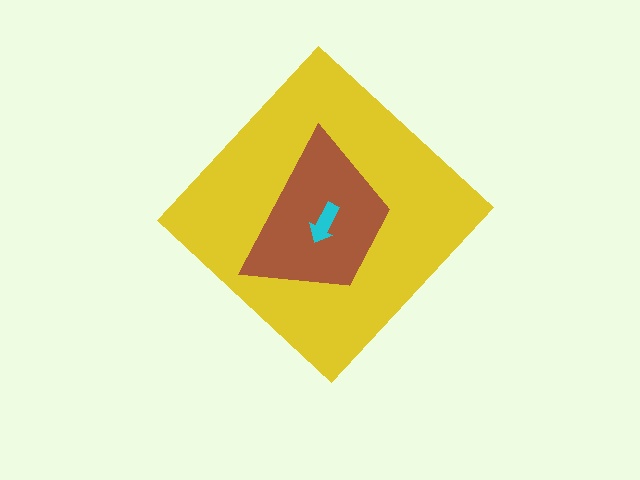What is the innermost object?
The cyan arrow.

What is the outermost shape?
The yellow diamond.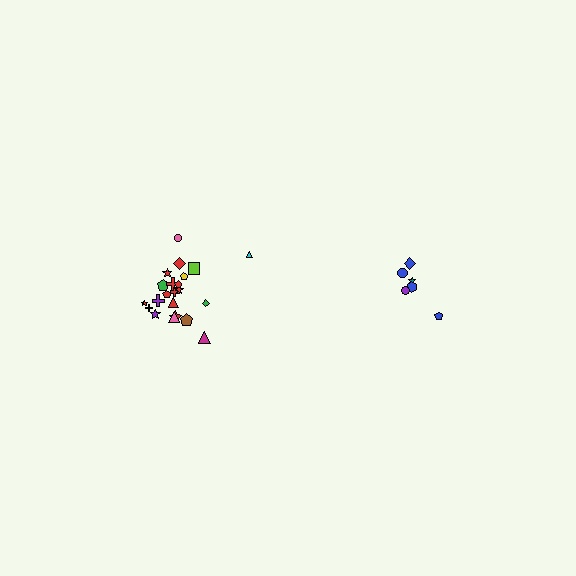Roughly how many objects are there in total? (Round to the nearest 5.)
Roughly 30 objects in total.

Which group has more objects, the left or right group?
The left group.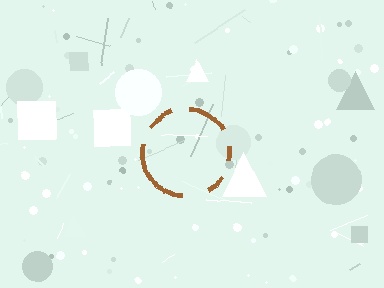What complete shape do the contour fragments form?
The contour fragments form a circle.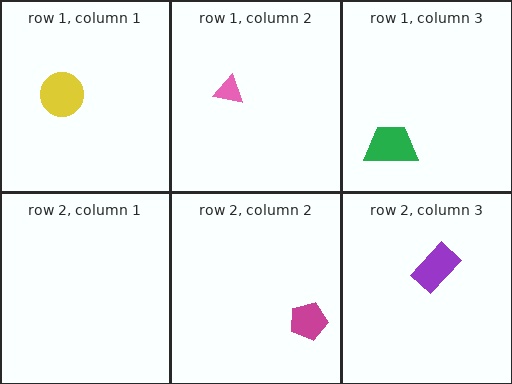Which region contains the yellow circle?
The row 1, column 1 region.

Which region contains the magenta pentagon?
The row 2, column 2 region.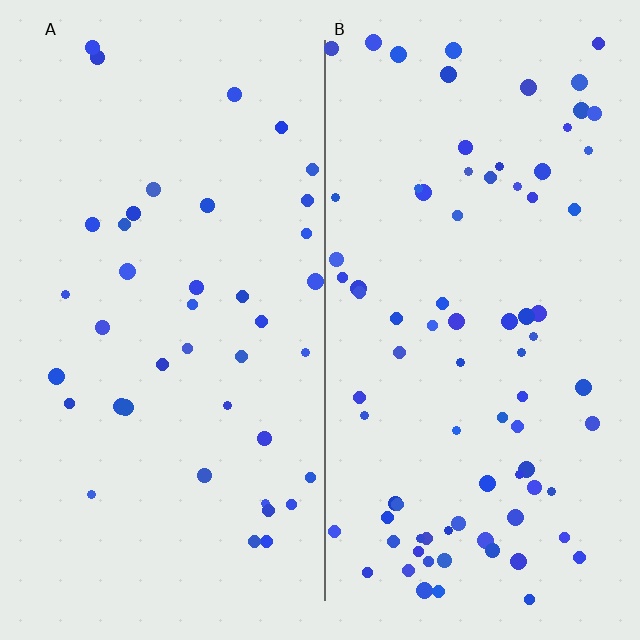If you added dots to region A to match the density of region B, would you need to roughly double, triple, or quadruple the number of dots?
Approximately double.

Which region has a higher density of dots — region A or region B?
B (the right).